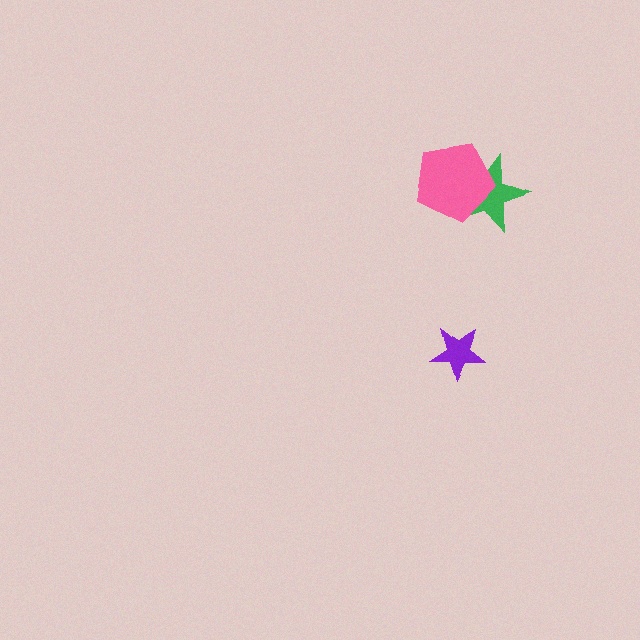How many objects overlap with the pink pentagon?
1 object overlaps with the pink pentagon.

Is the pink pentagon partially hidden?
No, no other shape covers it.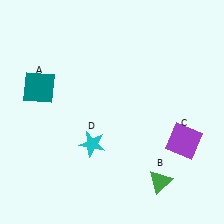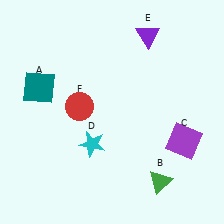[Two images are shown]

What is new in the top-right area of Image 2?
A purple triangle (E) was added in the top-right area of Image 2.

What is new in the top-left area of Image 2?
A red circle (F) was added in the top-left area of Image 2.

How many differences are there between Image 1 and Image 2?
There are 2 differences between the two images.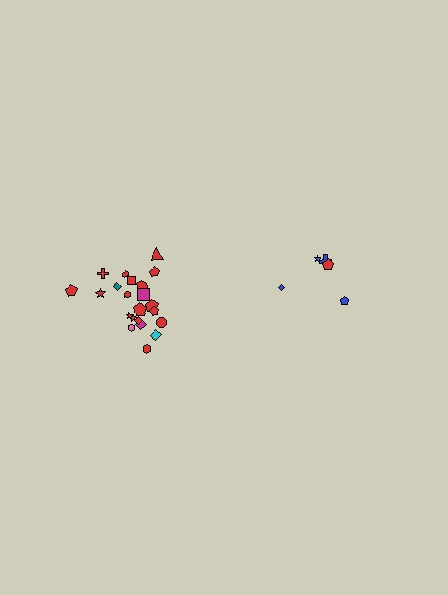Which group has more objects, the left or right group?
The left group.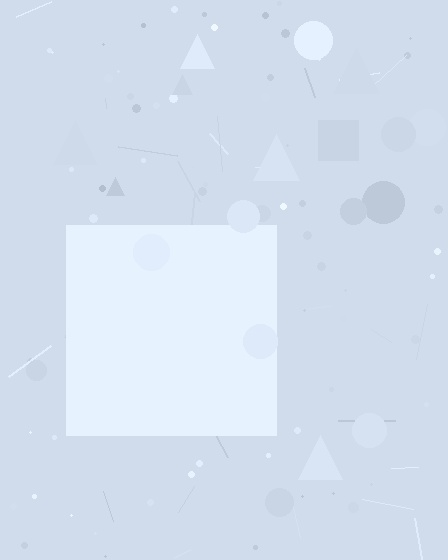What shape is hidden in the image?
A square is hidden in the image.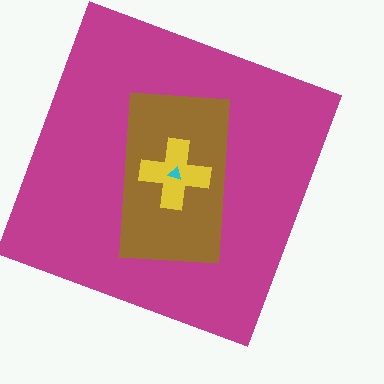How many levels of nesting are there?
4.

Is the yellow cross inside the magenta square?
Yes.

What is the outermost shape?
The magenta square.